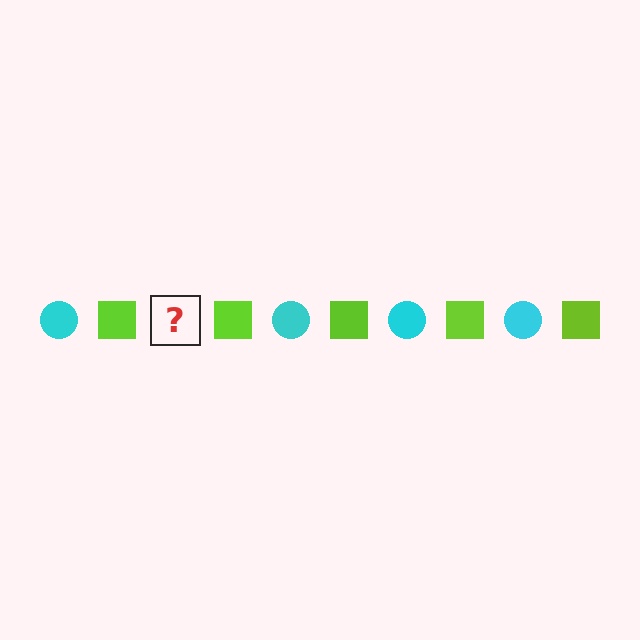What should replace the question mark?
The question mark should be replaced with a cyan circle.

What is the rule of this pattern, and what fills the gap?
The rule is that the pattern alternates between cyan circle and lime square. The gap should be filled with a cyan circle.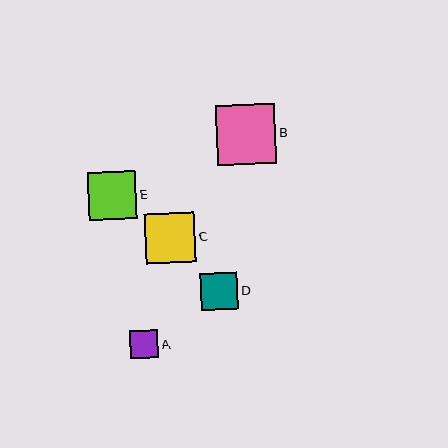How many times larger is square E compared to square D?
Square E is approximately 1.3 times the size of square D.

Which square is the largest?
Square B is the largest with a size of approximately 60 pixels.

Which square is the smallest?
Square A is the smallest with a size of approximately 28 pixels.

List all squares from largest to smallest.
From largest to smallest: B, C, E, D, A.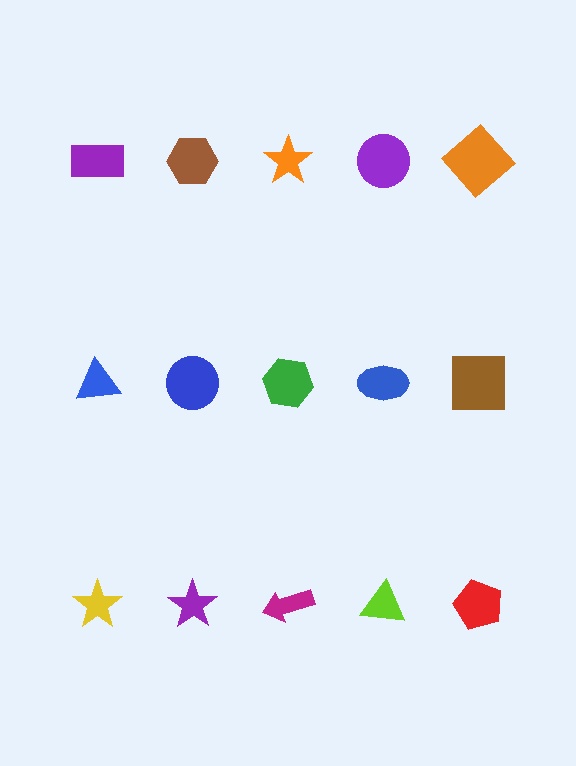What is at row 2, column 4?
A blue ellipse.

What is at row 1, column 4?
A purple circle.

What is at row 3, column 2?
A purple star.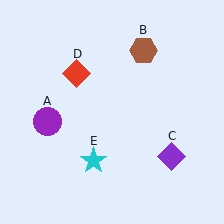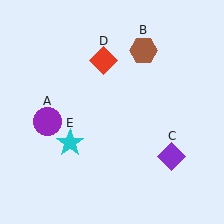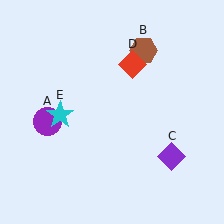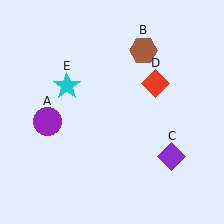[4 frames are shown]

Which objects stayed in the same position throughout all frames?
Purple circle (object A) and brown hexagon (object B) and purple diamond (object C) remained stationary.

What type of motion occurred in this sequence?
The red diamond (object D), cyan star (object E) rotated clockwise around the center of the scene.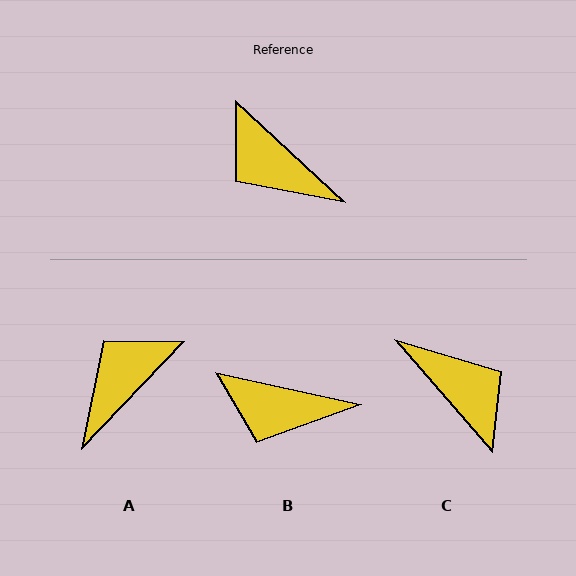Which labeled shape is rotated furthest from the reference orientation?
C, about 173 degrees away.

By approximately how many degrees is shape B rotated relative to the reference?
Approximately 30 degrees counter-clockwise.